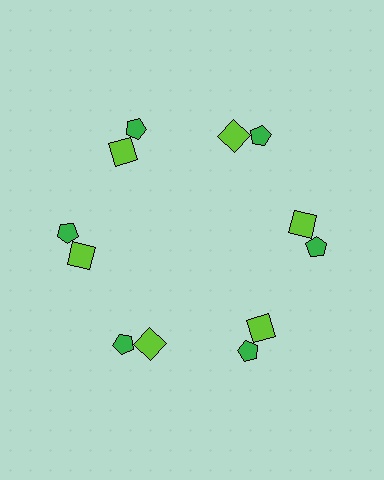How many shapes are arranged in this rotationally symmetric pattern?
There are 12 shapes, arranged in 6 groups of 2.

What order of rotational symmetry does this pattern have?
This pattern has 6-fold rotational symmetry.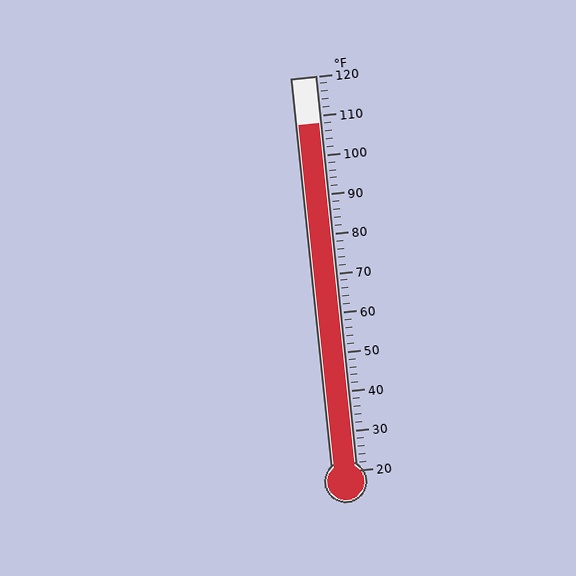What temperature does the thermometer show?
The thermometer shows approximately 108°F.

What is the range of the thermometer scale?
The thermometer scale ranges from 20°F to 120°F.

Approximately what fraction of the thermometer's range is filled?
The thermometer is filled to approximately 90% of its range.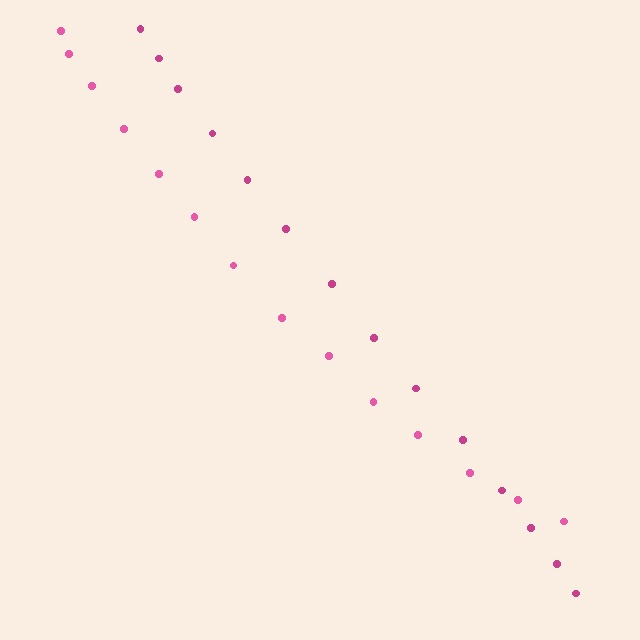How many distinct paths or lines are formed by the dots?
There are 2 distinct paths.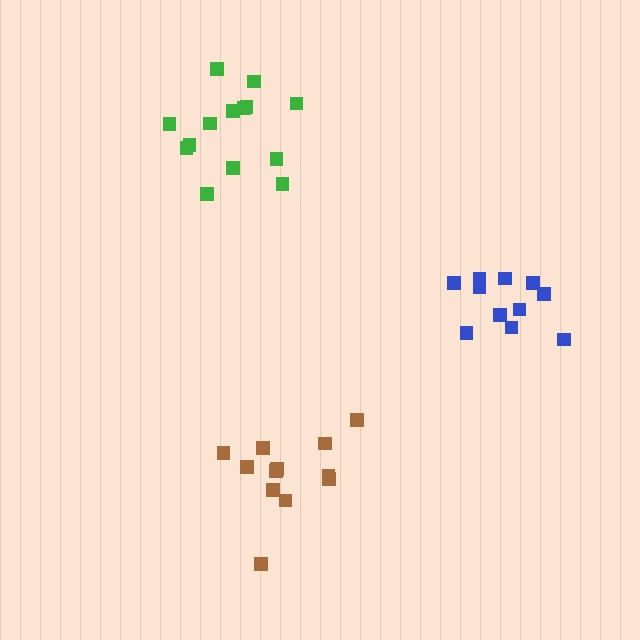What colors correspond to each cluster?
The clusters are colored: brown, blue, green.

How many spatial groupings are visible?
There are 3 spatial groupings.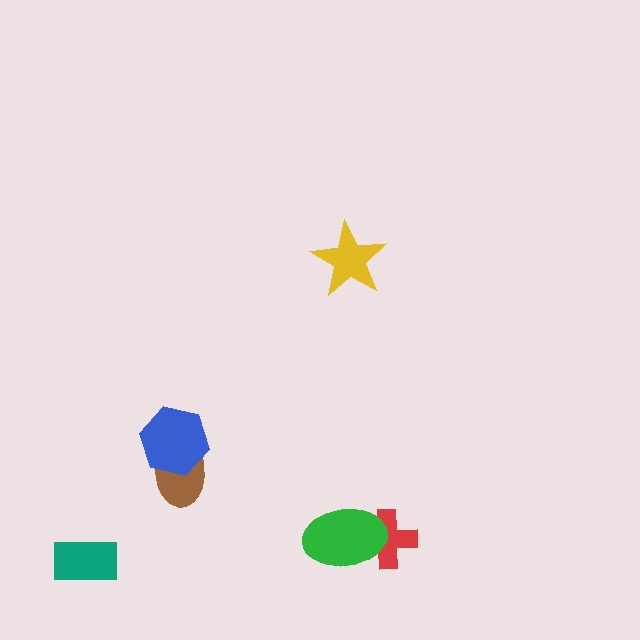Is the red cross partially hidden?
Yes, it is partially covered by another shape.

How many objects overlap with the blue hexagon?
1 object overlaps with the blue hexagon.